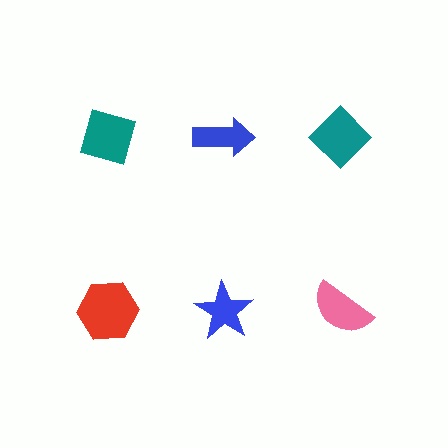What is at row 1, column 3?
A teal diamond.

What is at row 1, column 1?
A teal diamond.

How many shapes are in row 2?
3 shapes.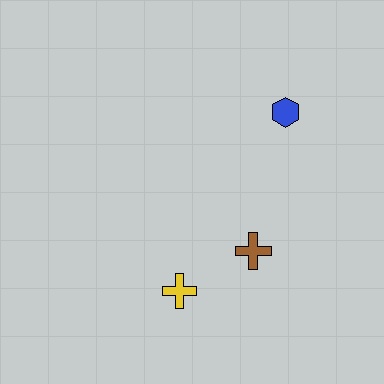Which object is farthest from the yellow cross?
The blue hexagon is farthest from the yellow cross.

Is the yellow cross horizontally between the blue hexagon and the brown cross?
No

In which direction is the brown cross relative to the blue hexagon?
The brown cross is below the blue hexagon.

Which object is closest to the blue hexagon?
The brown cross is closest to the blue hexagon.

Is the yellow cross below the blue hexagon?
Yes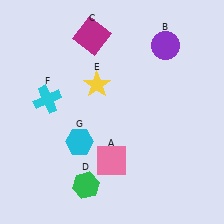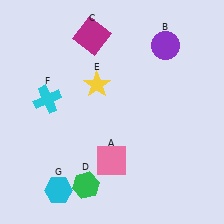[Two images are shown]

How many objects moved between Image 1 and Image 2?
1 object moved between the two images.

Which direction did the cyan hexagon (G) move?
The cyan hexagon (G) moved down.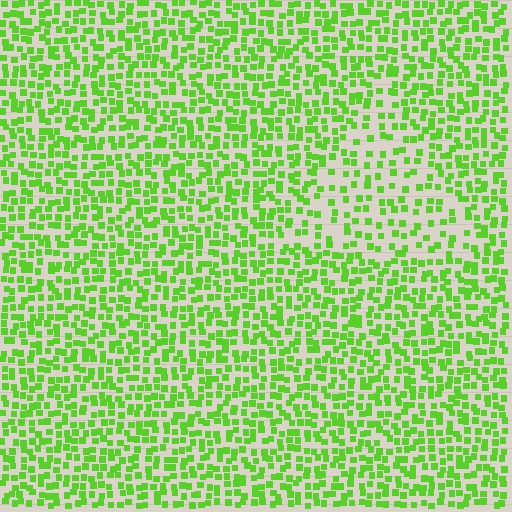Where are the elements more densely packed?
The elements are more densely packed outside the triangle boundary.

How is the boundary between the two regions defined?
The boundary is defined by a change in element density (approximately 1.8x ratio). All elements are the same color, size, and shape.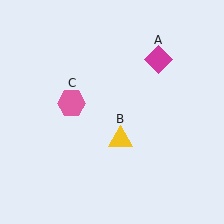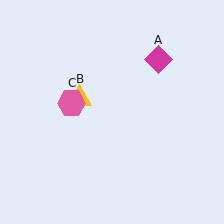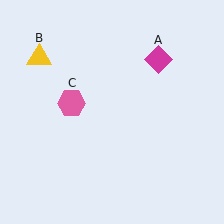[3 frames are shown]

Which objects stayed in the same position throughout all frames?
Magenta diamond (object A) and pink hexagon (object C) remained stationary.